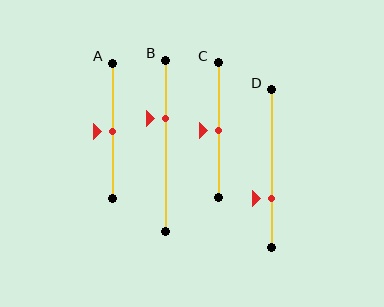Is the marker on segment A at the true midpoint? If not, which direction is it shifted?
Yes, the marker on segment A is at the true midpoint.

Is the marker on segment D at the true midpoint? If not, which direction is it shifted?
No, the marker on segment D is shifted downward by about 19% of the segment length.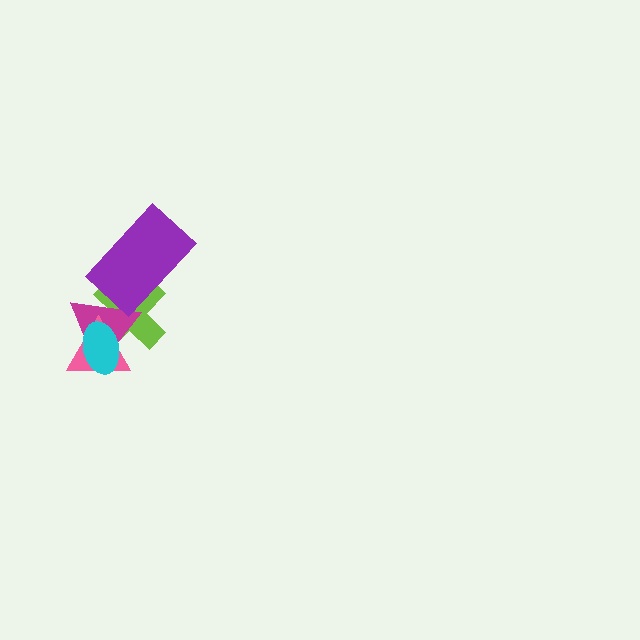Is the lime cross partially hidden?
Yes, it is partially covered by another shape.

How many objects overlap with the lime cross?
4 objects overlap with the lime cross.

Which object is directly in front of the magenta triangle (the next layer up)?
The pink triangle is directly in front of the magenta triangle.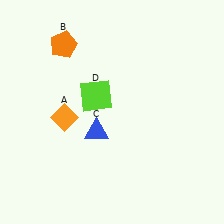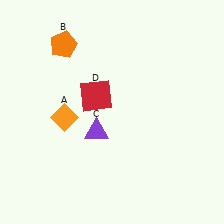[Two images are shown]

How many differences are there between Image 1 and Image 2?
There are 2 differences between the two images.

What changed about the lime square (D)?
In Image 1, D is lime. In Image 2, it changed to red.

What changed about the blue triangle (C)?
In Image 1, C is blue. In Image 2, it changed to purple.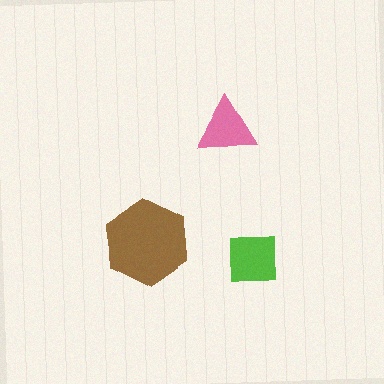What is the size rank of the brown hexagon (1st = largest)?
1st.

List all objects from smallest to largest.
The pink triangle, the lime square, the brown hexagon.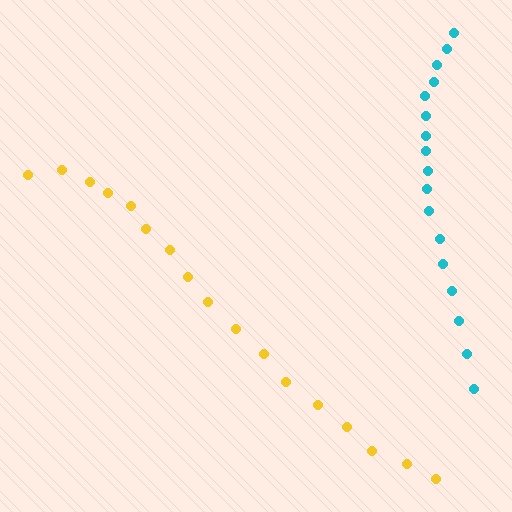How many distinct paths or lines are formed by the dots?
There are 2 distinct paths.